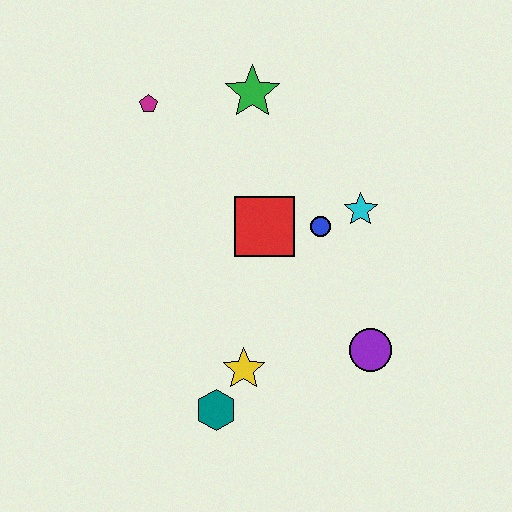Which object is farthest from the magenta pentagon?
The purple circle is farthest from the magenta pentagon.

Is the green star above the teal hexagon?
Yes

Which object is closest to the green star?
The magenta pentagon is closest to the green star.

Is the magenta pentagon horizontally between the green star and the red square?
No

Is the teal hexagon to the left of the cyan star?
Yes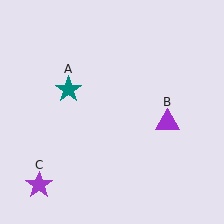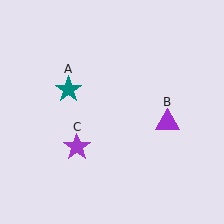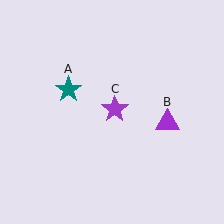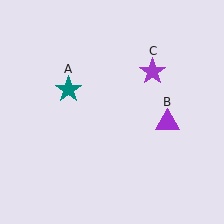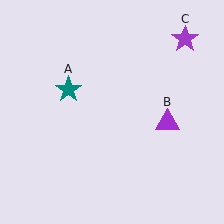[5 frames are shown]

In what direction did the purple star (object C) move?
The purple star (object C) moved up and to the right.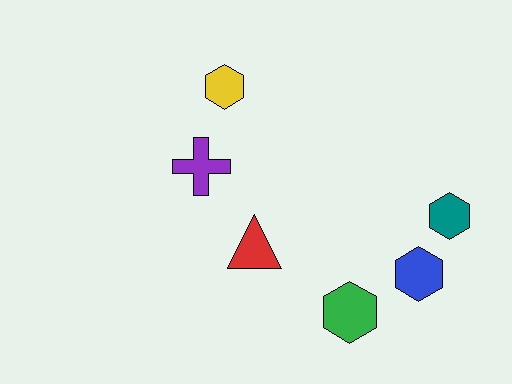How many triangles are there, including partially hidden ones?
There is 1 triangle.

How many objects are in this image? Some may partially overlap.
There are 6 objects.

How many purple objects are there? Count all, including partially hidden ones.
There is 1 purple object.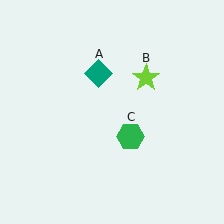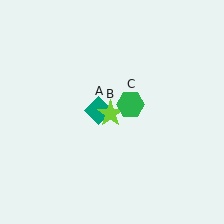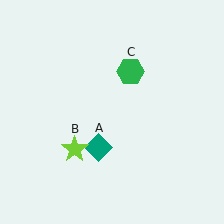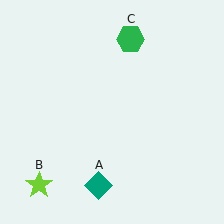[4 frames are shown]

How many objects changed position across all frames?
3 objects changed position: teal diamond (object A), lime star (object B), green hexagon (object C).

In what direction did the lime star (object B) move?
The lime star (object B) moved down and to the left.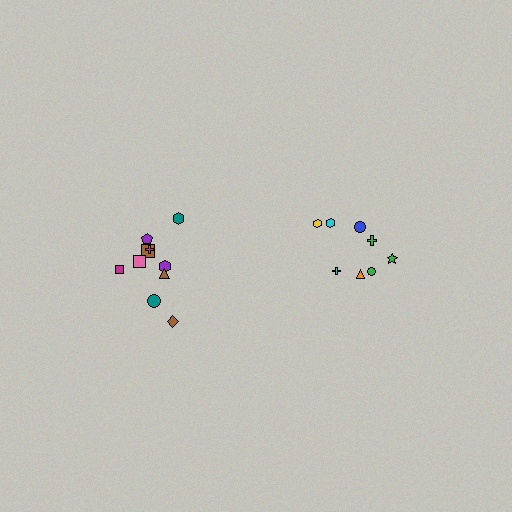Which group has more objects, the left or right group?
The left group.